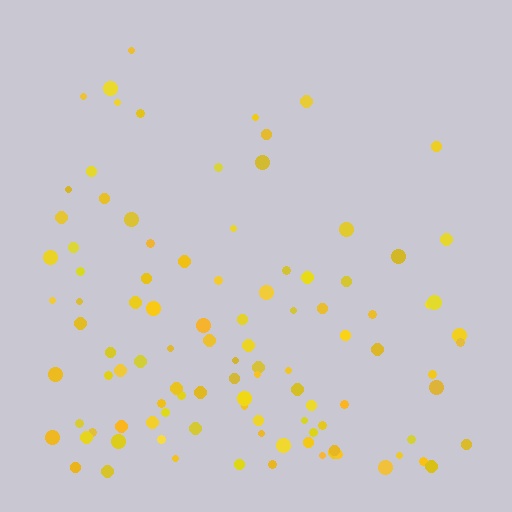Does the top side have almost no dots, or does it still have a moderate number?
Still a moderate number, just noticeably fewer than the bottom.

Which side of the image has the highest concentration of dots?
The bottom.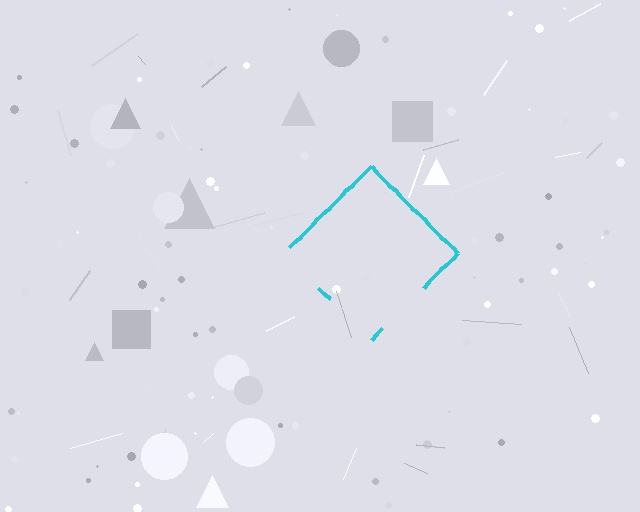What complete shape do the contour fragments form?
The contour fragments form a diamond.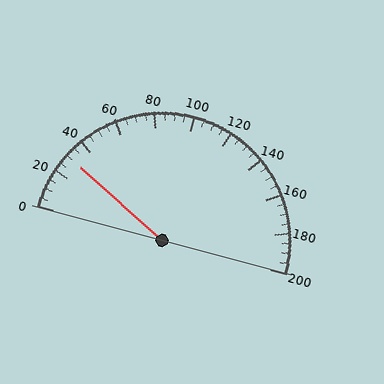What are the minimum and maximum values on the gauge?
The gauge ranges from 0 to 200.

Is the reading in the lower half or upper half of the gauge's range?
The reading is in the lower half of the range (0 to 200).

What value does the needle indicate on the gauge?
The needle indicates approximately 30.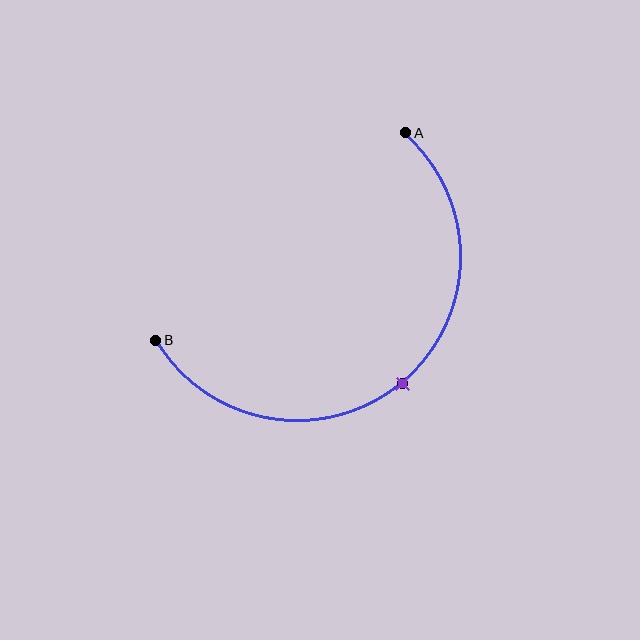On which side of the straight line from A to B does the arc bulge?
The arc bulges below and to the right of the straight line connecting A and B.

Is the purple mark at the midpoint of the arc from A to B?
Yes. The purple mark lies on the arc at equal arc-length from both A and B — it is the arc midpoint.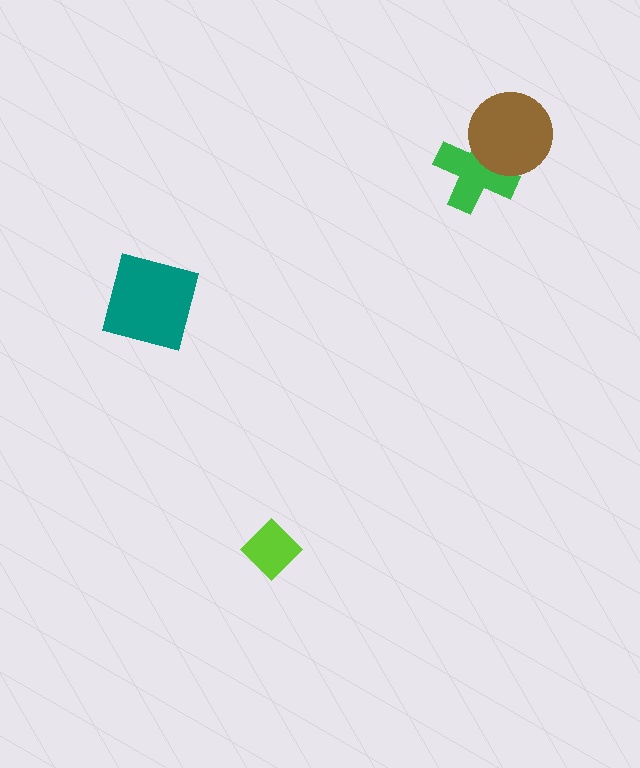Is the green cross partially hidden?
Yes, it is partially covered by another shape.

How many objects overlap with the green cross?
1 object overlaps with the green cross.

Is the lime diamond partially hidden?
No, no other shape covers it.